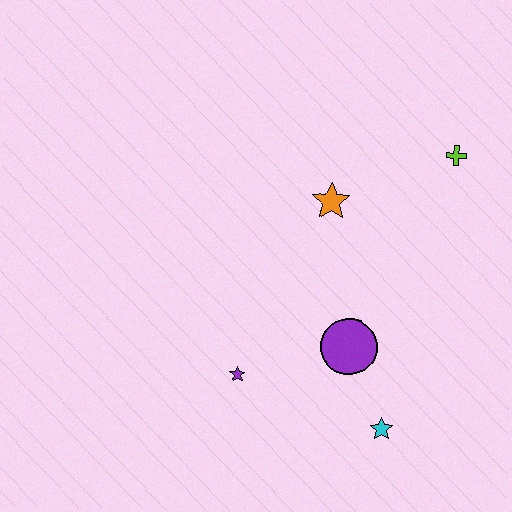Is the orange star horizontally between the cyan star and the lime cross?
No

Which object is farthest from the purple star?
The lime cross is farthest from the purple star.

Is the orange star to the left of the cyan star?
Yes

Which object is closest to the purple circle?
The cyan star is closest to the purple circle.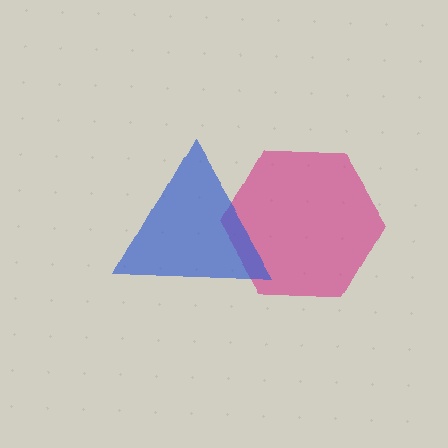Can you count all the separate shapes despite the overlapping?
Yes, there are 2 separate shapes.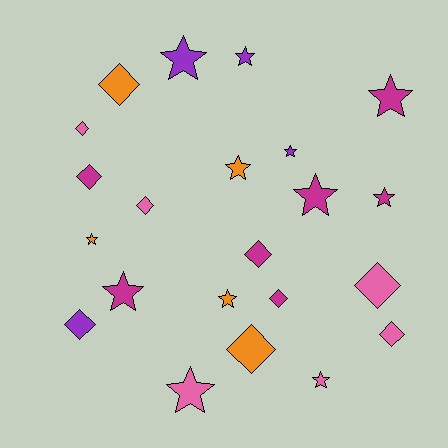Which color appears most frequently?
Magenta, with 7 objects.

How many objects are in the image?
There are 22 objects.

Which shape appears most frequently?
Star, with 12 objects.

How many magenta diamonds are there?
There are 3 magenta diamonds.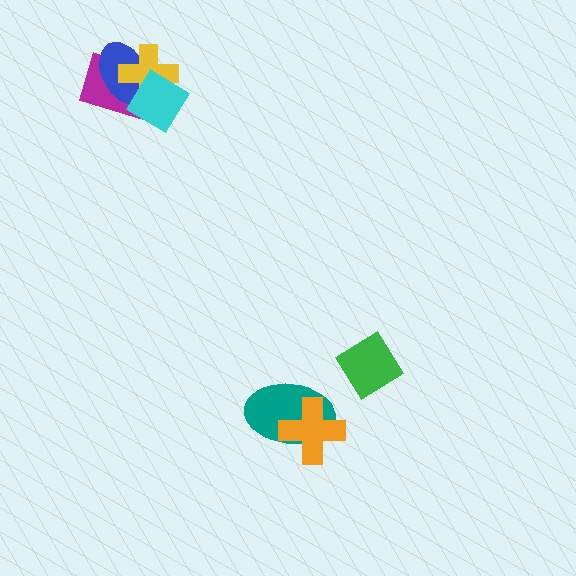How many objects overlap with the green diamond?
0 objects overlap with the green diamond.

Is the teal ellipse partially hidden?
Yes, it is partially covered by another shape.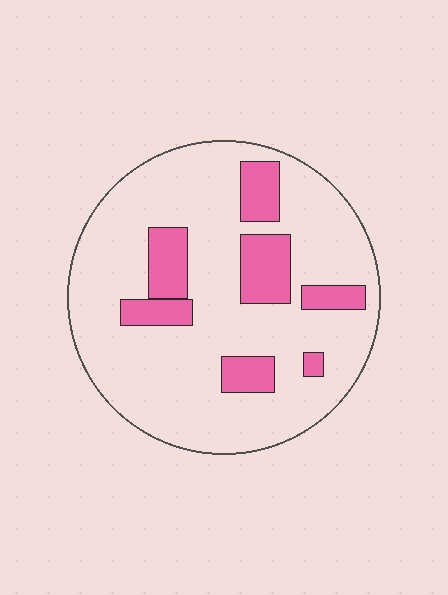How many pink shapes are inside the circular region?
7.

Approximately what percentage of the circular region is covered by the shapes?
Approximately 20%.